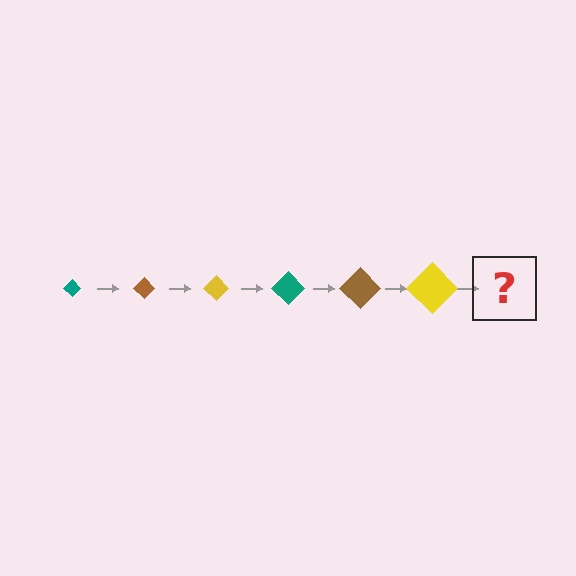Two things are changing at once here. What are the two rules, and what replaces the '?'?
The two rules are that the diamond grows larger each step and the color cycles through teal, brown, and yellow. The '?' should be a teal diamond, larger than the previous one.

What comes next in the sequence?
The next element should be a teal diamond, larger than the previous one.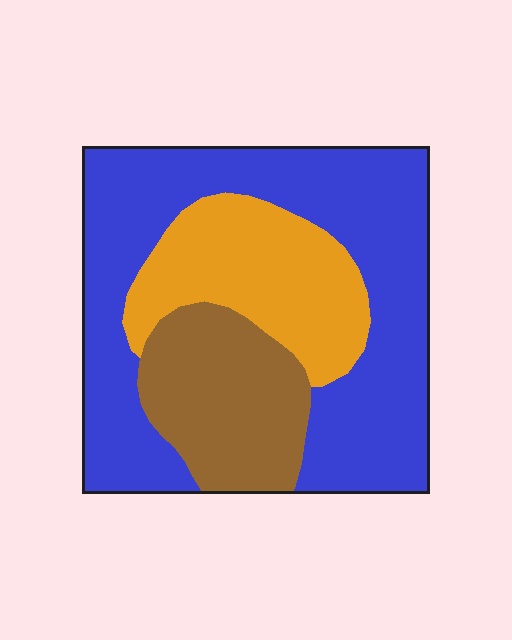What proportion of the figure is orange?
Orange covers roughly 25% of the figure.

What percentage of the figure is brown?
Brown covers roughly 20% of the figure.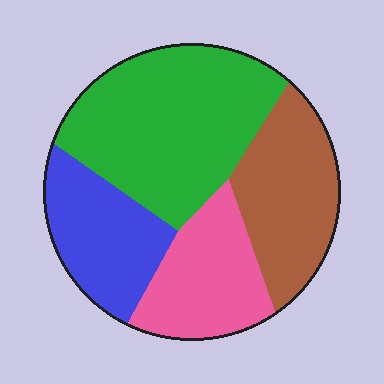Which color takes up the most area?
Green, at roughly 40%.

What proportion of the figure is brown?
Brown covers roughly 25% of the figure.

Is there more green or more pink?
Green.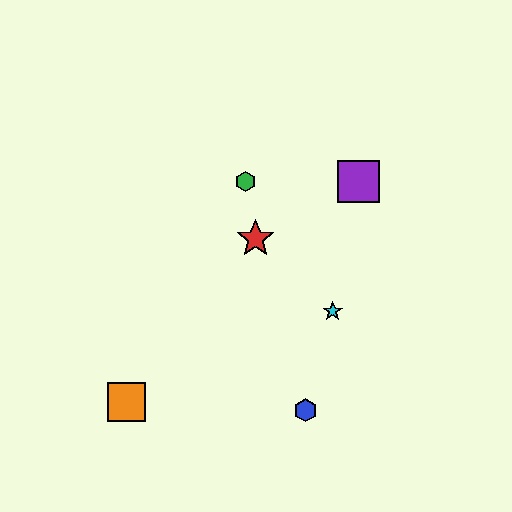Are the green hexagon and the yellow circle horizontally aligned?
Yes, both are at y≈181.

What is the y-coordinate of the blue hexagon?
The blue hexagon is at y≈410.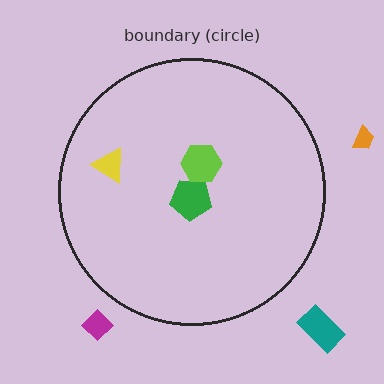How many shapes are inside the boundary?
3 inside, 3 outside.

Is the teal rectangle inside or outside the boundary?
Outside.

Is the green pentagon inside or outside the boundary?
Inside.